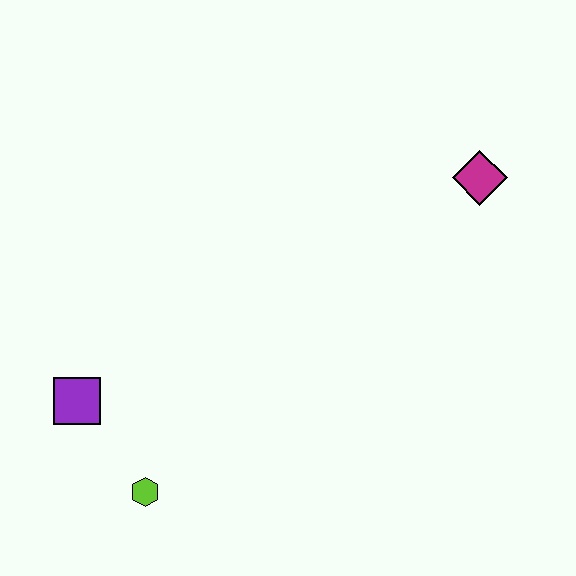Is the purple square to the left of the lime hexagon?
Yes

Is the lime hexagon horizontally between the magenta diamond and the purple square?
Yes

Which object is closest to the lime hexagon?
The purple square is closest to the lime hexagon.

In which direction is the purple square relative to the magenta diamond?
The purple square is to the left of the magenta diamond.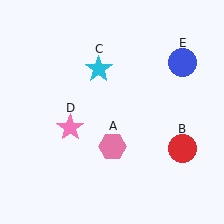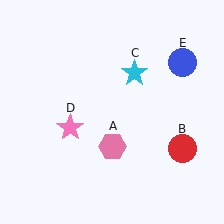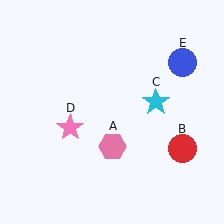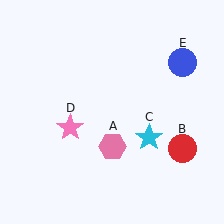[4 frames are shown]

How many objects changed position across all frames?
1 object changed position: cyan star (object C).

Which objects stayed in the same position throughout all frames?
Pink hexagon (object A) and red circle (object B) and pink star (object D) and blue circle (object E) remained stationary.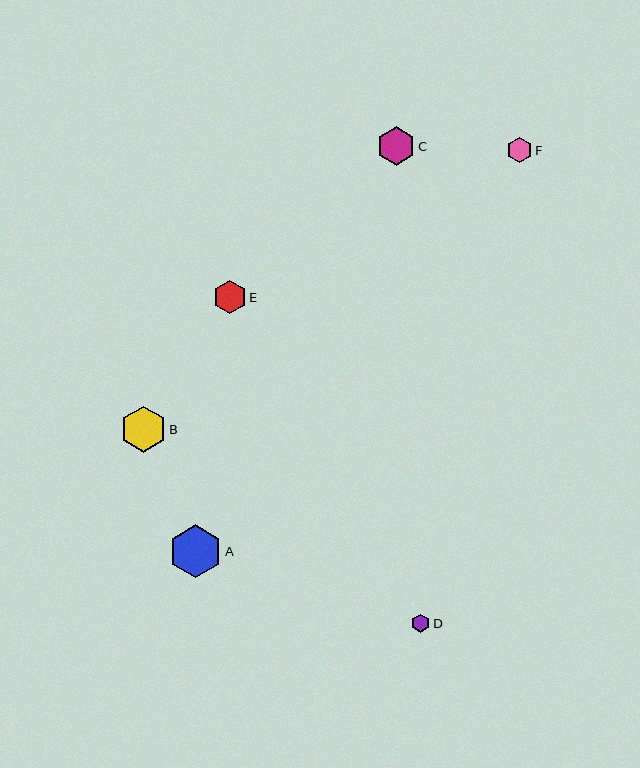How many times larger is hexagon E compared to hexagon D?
Hexagon E is approximately 1.8 times the size of hexagon D.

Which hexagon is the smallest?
Hexagon D is the smallest with a size of approximately 18 pixels.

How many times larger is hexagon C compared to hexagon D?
Hexagon C is approximately 2.1 times the size of hexagon D.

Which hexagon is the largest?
Hexagon A is the largest with a size of approximately 53 pixels.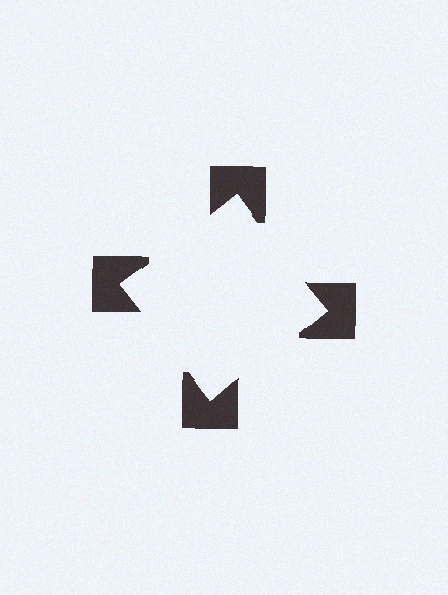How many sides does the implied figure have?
4 sides.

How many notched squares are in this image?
There are 4 — one at each vertex of the illusory square.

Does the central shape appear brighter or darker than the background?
It typically appears slightly brighter than the background, even though no actual brightness change is drawn.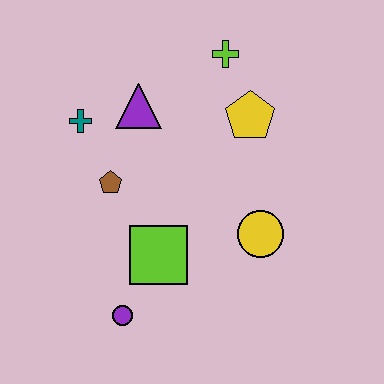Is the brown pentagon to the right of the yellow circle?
No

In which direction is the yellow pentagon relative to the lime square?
The yellow pentagon is above the lime square.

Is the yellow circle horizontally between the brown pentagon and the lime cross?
No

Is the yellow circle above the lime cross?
No